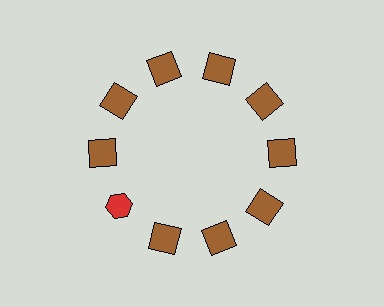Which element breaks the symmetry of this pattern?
The red hexagon at roughly the 8 o'clock position breaks the symmetry. All other shapes are brown squares.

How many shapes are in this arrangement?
There are 10 shapes arranged in a ring pattern.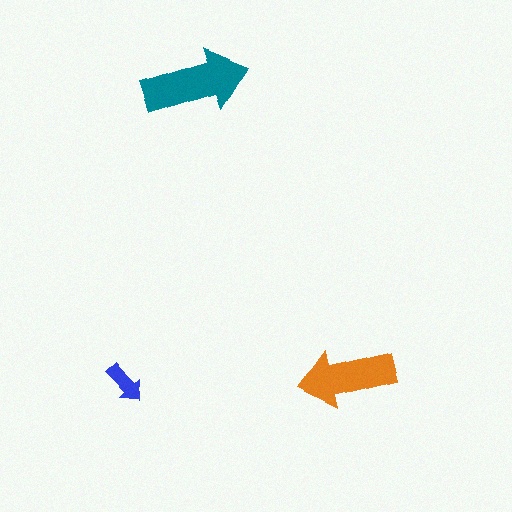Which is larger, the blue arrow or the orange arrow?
The orange one.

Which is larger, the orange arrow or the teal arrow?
The teal one.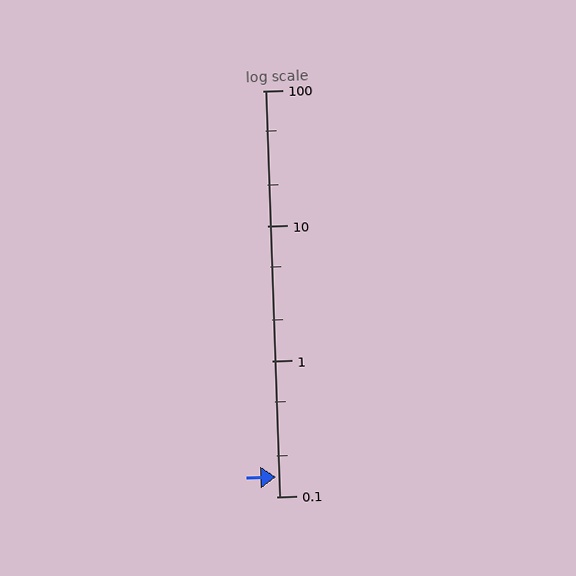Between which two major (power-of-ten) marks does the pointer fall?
The pointer is between 0.1 and 1.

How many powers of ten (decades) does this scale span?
The scale spans 3 decades, from 0.1 to 100.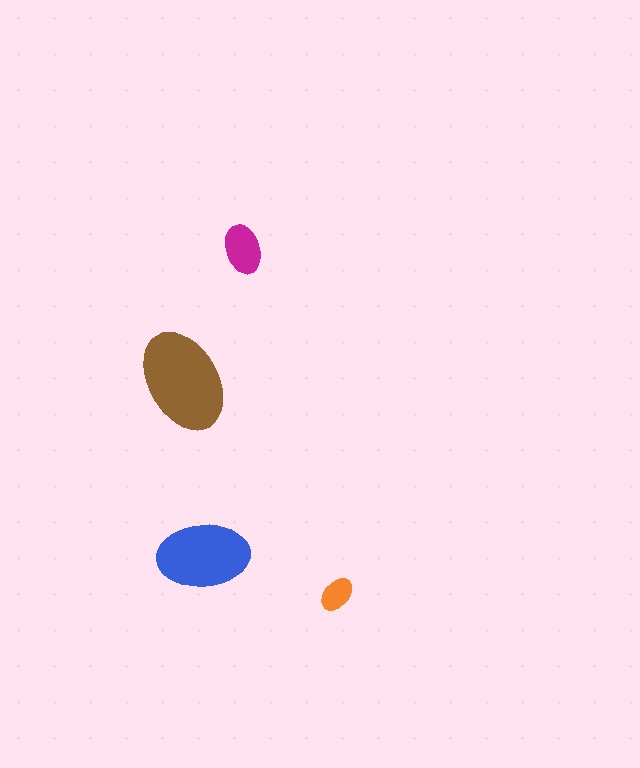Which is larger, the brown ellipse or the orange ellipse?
The brown one.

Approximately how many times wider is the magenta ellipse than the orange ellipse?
About 1.5 times wider.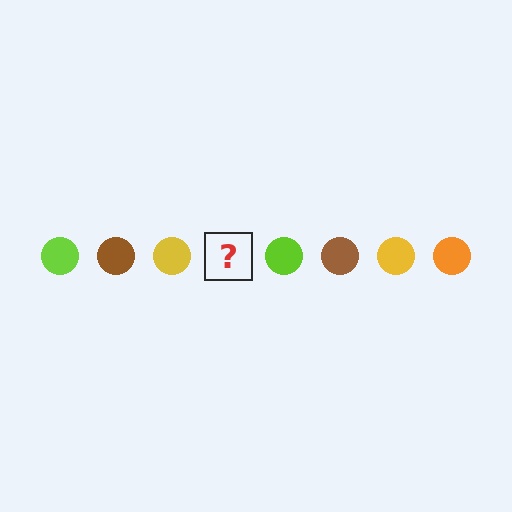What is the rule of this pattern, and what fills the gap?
The rule is that the pattern cycles through lime, brown, yellow, orange circles. The gap should be filled with an orange circle.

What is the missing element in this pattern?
The missing element is an orange circle.